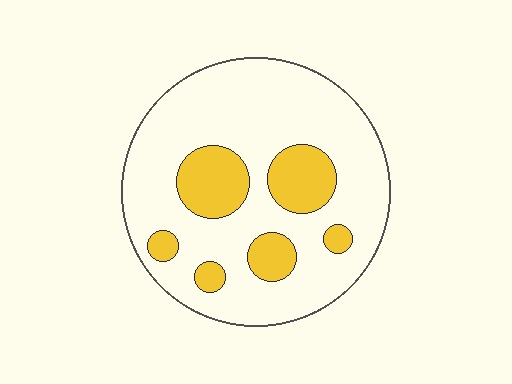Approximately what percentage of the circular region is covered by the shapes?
Approximately 20%.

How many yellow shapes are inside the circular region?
6.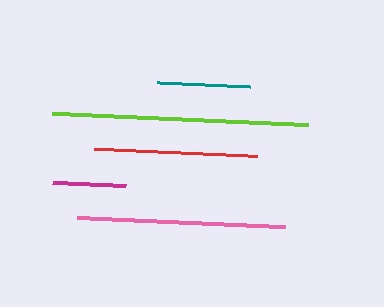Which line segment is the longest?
The lime line is the longest at approximately 256 pixels.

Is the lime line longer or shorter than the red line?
The lime line is longer than the red line.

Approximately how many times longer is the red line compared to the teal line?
The red line is approximately 1.8 times the length of the teal line.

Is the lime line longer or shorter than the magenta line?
The lime line is longer than the magenta line.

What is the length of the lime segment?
The lime segment is approximately 256 pixels long.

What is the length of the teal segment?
The teal segment is approximately 92 pixels long.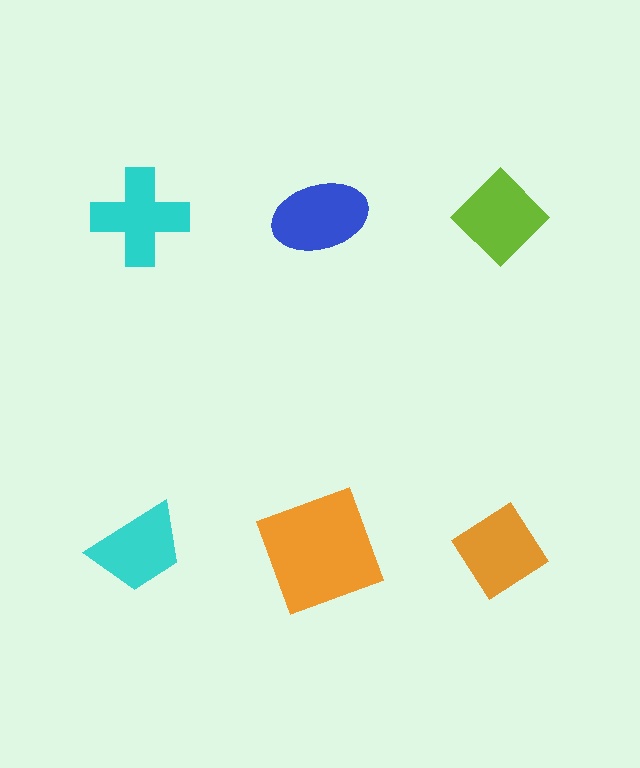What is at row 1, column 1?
A cyan cross.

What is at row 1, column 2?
A blue ellipse.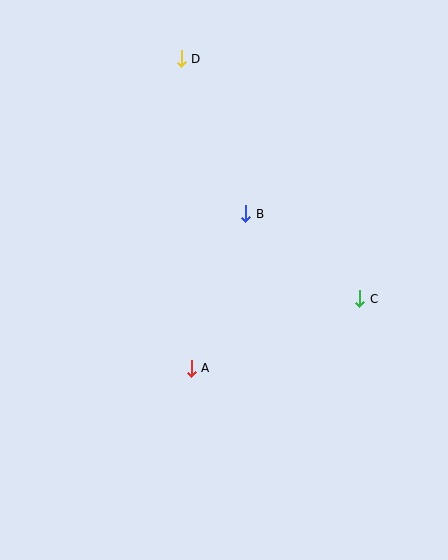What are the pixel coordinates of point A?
Point A is at (191, 368).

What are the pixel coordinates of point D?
Point D is at (181, 59).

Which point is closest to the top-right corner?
Point D is closest to the top-right corner.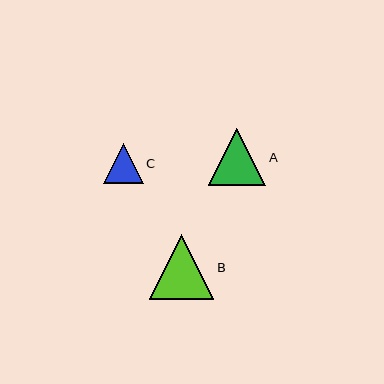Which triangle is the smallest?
Triangle C is the smallest with a size of approximately 40 pixels.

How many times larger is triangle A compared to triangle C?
Triangle A is approximately 1.4 times the size of triangle C.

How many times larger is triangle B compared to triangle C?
Triangle B is approximately 1.6 times the size of triangle C.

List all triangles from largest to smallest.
From largest to smallest: B, A, C.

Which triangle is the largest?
Triangle B is the largest with a size of approximately 64 pixels.